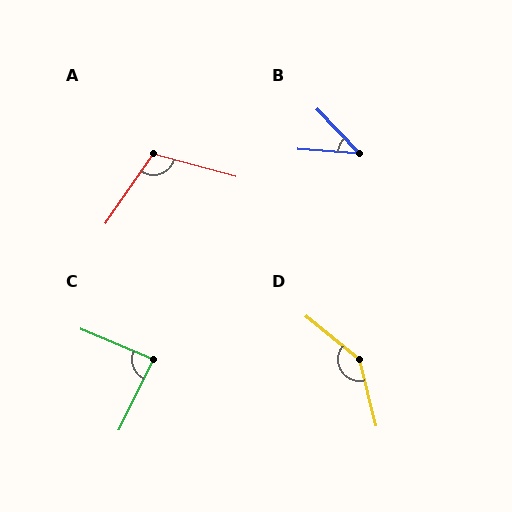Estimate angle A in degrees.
Approximately 109 degrees.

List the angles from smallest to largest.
B (42°), C (87°), A (109°), D (143°).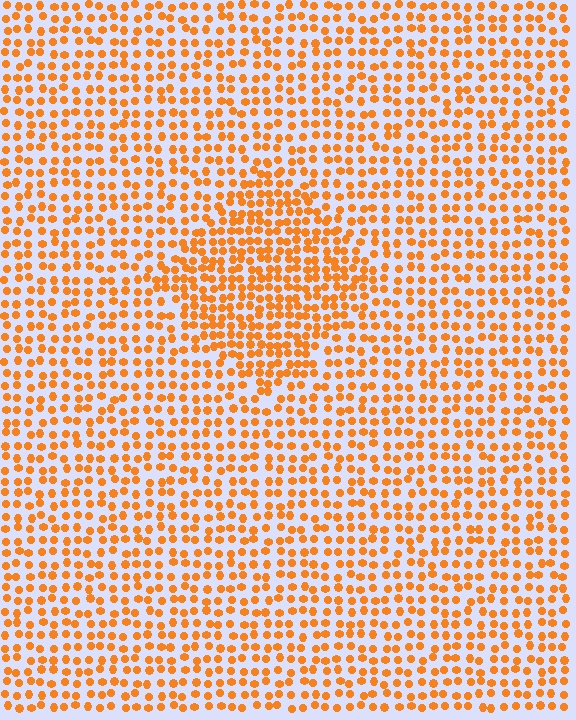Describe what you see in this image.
The image contains small orange elements arranged at two different densities. A diamond-shaped region is visible where the elements are more densely packed than the surrounding area.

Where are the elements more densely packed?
The elements are more densely packed inside the diamond boundary.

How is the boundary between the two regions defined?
The boundary is defined by a change in element density (approximately 1.6x ratio). All elements are the same color, size, and shape.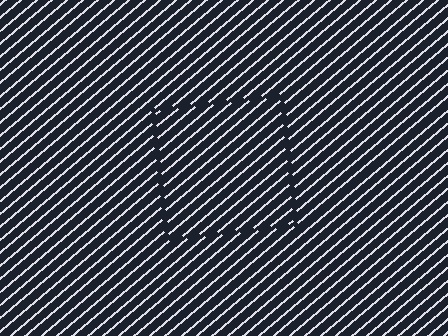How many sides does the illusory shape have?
4 sides — the line-ends trace a square.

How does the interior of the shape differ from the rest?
The interior of the shape contains the same grating, shifted by half a period — the contour is defined by the phase discontinuity where line-ends from the inner and outer gratings abut.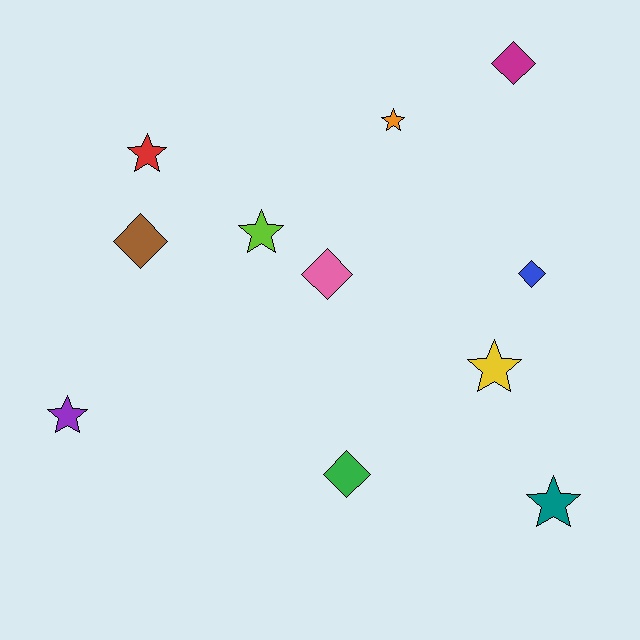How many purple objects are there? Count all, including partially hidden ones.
There is 1 purple object.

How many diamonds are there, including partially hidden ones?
There are 5 diamonds.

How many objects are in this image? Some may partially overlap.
There are 11 objects.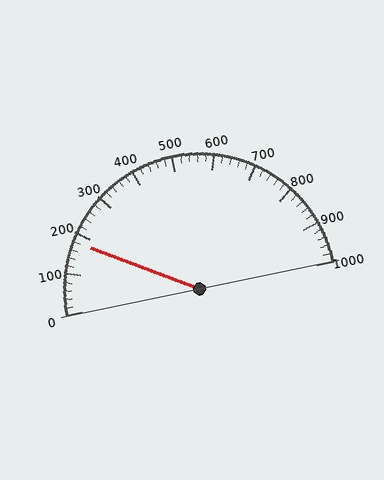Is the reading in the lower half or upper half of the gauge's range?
The reading is in the lower half of the range (0 to 1000).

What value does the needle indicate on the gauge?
The needle indicates approximately 180.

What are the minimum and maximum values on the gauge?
The gauge ranges from 0 to 1000.